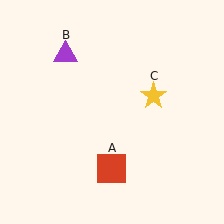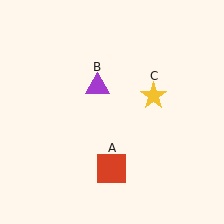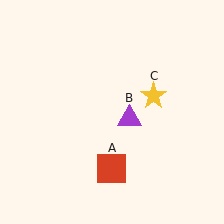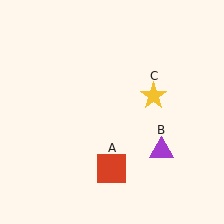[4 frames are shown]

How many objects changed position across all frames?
1 object changed position: purple triangle (object B).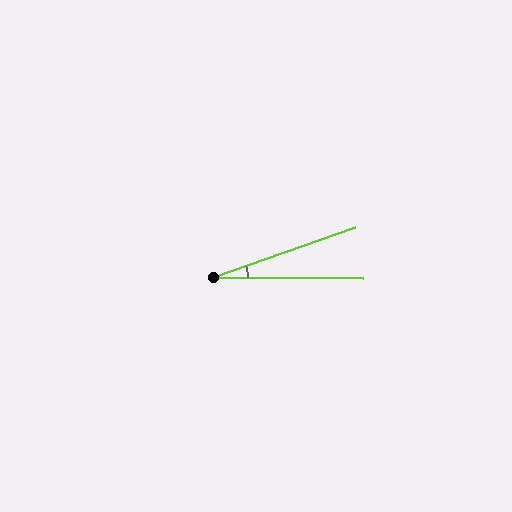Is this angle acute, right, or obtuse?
It is acute.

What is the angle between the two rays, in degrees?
Approximately 20 degrees.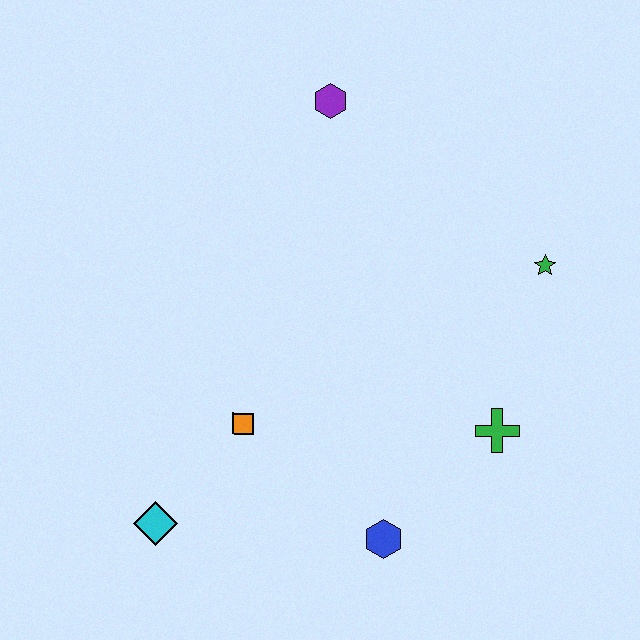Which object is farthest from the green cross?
The purple hexagon is farthest from the green cross.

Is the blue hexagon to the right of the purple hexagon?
Yes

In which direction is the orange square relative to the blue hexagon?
The orange square is to the left of the blue hexagon.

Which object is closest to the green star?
The green cross is closest to the green star.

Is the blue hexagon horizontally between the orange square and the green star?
Yes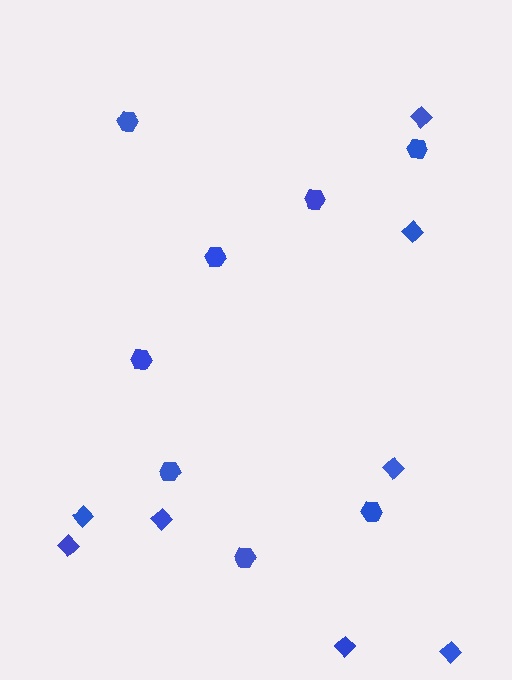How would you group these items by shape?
There are 2 groups: one group of hexagons (8) and one group of diamonds (8).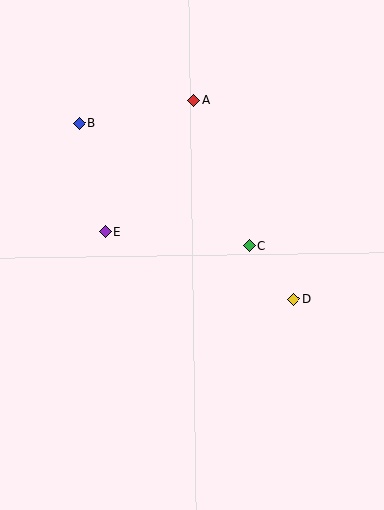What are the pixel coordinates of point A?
Point A is at (193, 100).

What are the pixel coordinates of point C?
Point C is at (249, 246).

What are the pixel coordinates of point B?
Point B is at (79, 123).